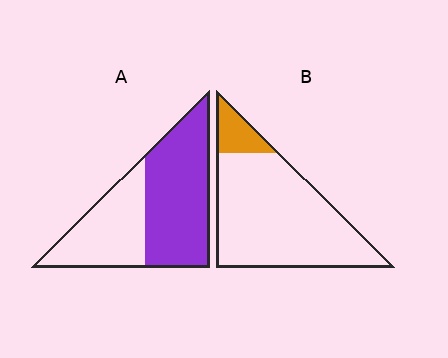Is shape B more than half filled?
No.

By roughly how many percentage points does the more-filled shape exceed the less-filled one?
By roughly 45 percentage points (A over B).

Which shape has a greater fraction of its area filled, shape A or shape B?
Shape A.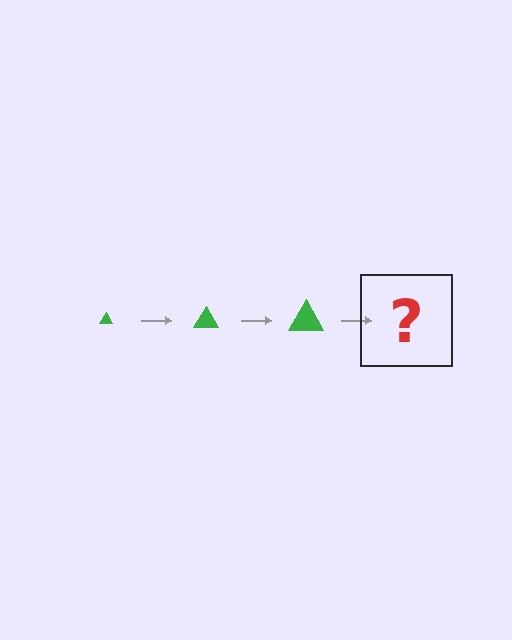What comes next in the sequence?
The next element should be a green triangle, larger than the previous one.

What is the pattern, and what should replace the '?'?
The pattern is that the triangle gets progressively larger each step. The '?' should be a green triangle, larger than the previous one.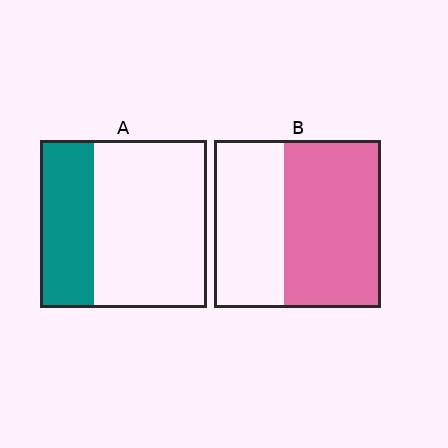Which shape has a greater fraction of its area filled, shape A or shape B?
Shape B.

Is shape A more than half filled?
No.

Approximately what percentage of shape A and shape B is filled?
A is approximately 30% and B is approximately 60%.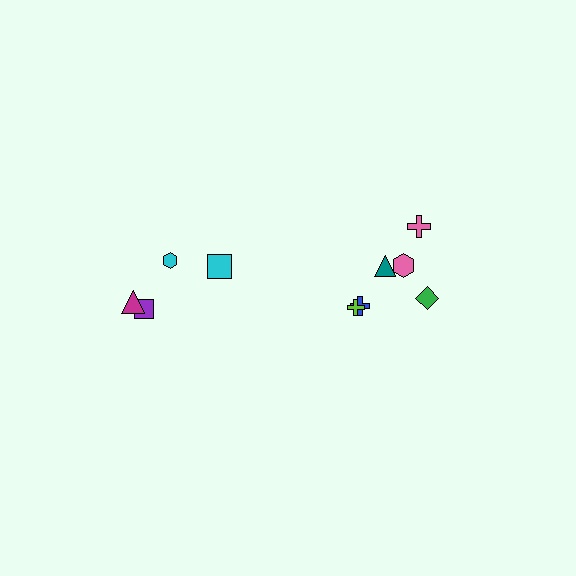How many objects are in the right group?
There are 6 objects.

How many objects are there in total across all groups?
There are 10 objects.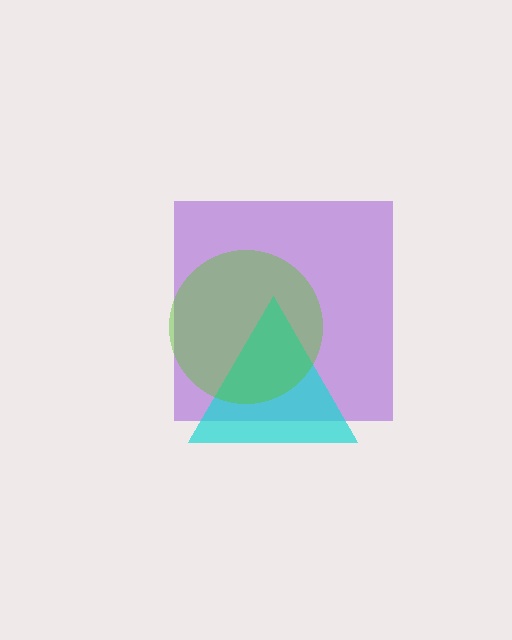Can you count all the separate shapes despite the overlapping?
Yes, there are 3 separate shapes.